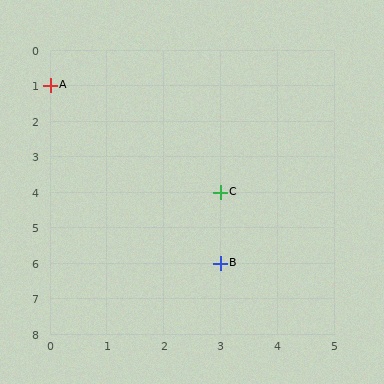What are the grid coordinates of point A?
Point A is at grid coordinates (0, 1).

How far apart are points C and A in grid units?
Points C and A are 3 columns and 3 rows apart (about 4.2 grid units diagonally).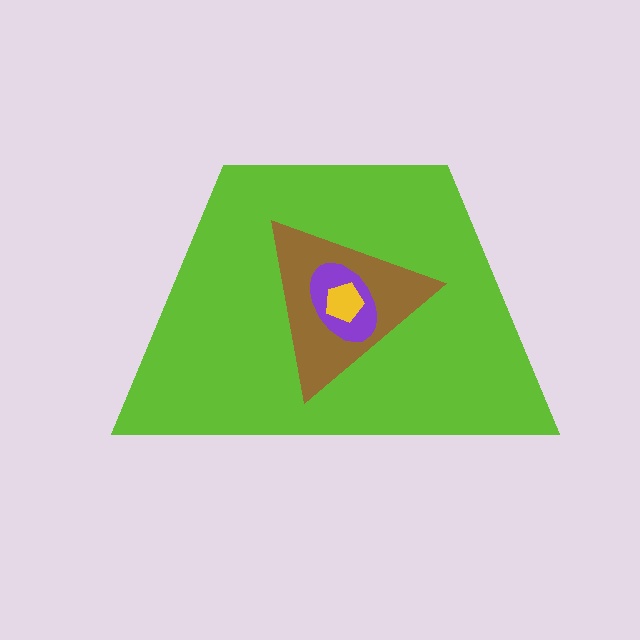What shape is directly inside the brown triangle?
The purple ellipse.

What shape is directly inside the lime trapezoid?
The brown triangle.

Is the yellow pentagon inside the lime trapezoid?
Yes.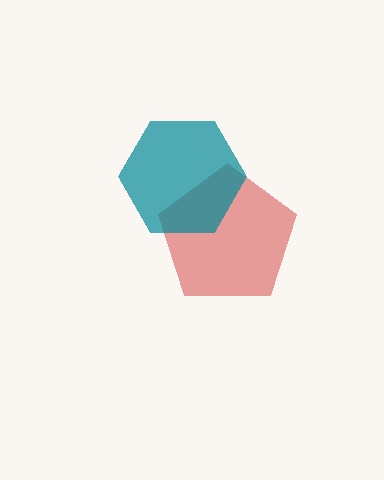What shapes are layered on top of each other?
The layered shapes are: a red pentagon, a teal hexagon.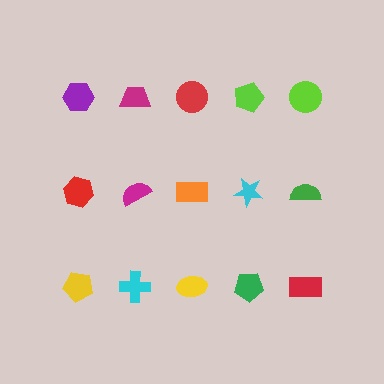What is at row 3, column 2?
A cyan cross.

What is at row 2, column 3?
An orange rectangle.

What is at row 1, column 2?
A magenta trapezoid.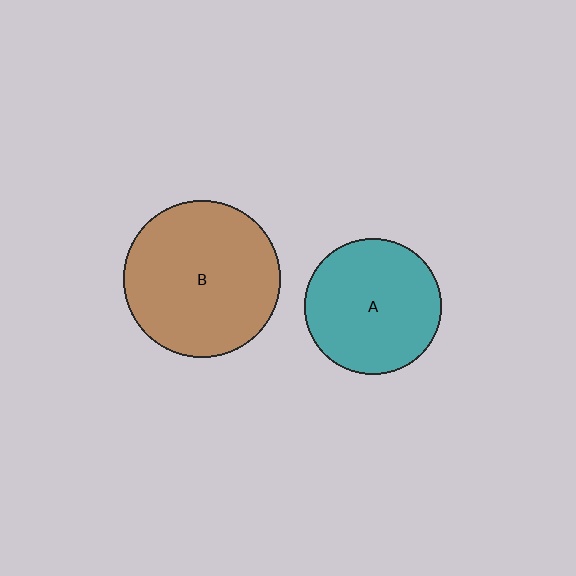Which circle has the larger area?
Circle B (brown).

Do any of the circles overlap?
No, none of the circles overlap.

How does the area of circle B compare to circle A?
Approximately 1.3 times.